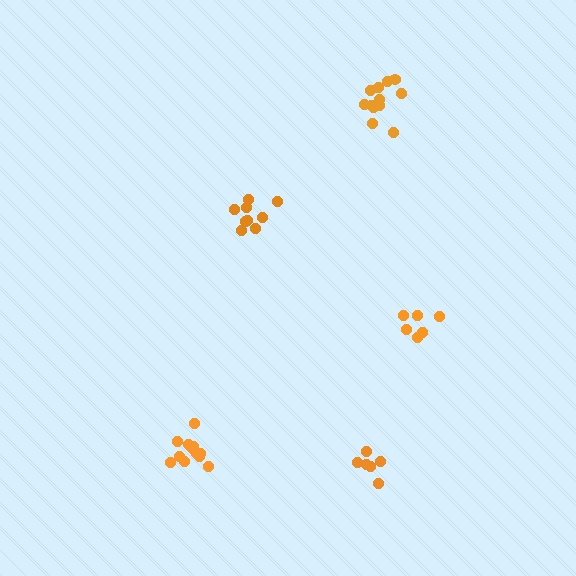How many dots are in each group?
Group 1: 12 dots, Group 2: 9 dots, Group 3: 6 dots, Group 4: 6 dots, Group 5: 12 dots (45 total).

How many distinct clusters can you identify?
There are 5 distinct clusters.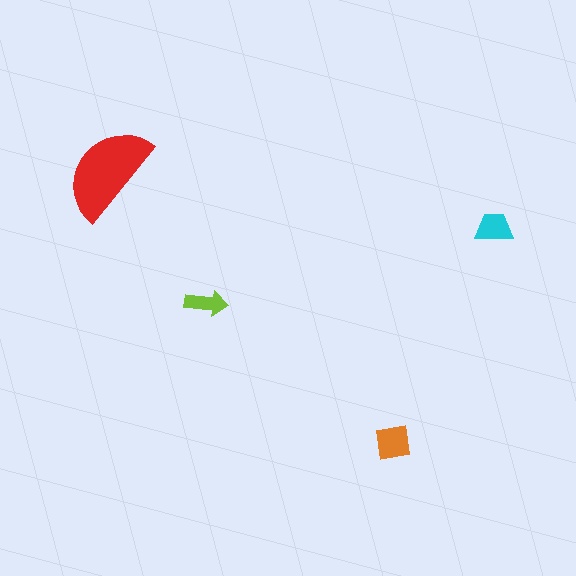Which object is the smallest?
The lime arrow.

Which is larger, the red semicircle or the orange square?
The red semicircle.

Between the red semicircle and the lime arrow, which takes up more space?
The red semicircle.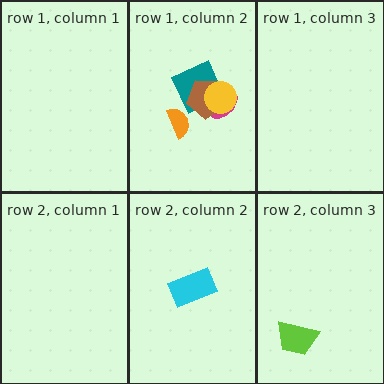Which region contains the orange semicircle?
The row 1, column 2 region.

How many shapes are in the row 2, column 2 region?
1.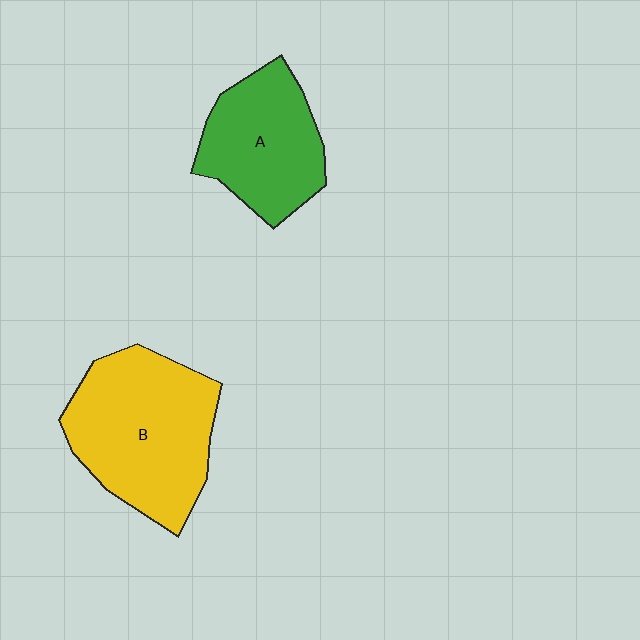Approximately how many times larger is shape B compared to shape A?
Approximately 1.4 times.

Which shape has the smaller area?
Shape A (green).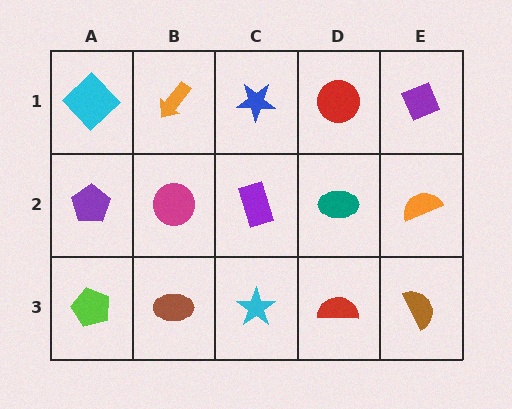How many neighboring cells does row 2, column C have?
4.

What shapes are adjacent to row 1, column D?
A teal ellipse (row 2, column D), a blue star (row 1, column C), a purple diamond (row 1, column E).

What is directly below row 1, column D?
A teal ellipse.